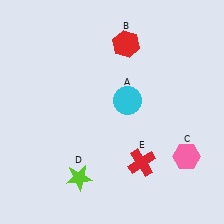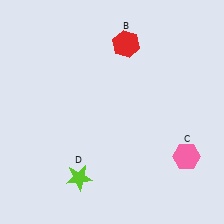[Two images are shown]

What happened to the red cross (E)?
The red cross (E) was removed in Image 2. It was in the bottom-right area of Image 1.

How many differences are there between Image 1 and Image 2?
There are 2 differences between the two images.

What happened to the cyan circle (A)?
The cyan circle (A) was removed in Image 2. It was in the top-right area of Image 1.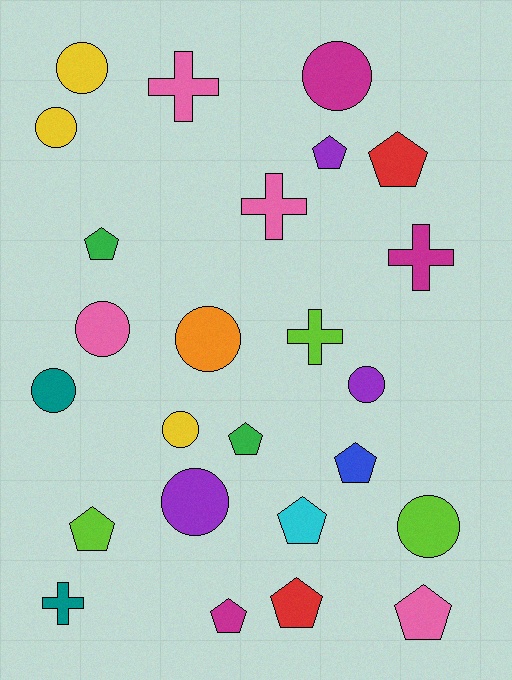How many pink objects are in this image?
There are 4 pink objects.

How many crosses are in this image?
There are 5 crosses.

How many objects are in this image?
There are 25 objects.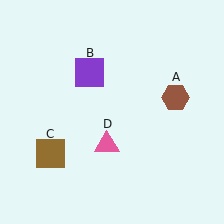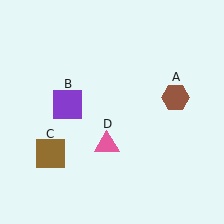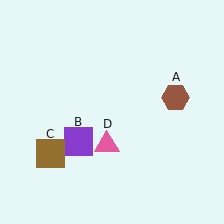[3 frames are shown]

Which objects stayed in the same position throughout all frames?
Brown hexagon (object A) and brown square (object C) and pink triangle (object D) remained stationary.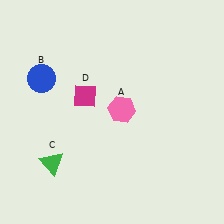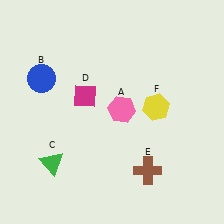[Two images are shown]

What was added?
A brown cross (E), a yellow hexagon (F) were added in Image 2.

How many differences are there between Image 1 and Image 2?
There are 2 differences between the two images.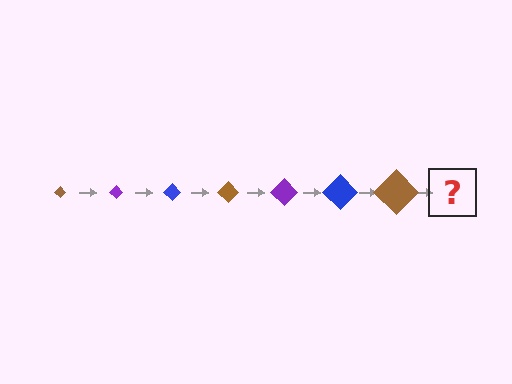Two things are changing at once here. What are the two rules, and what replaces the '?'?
The two rules are that the diamond grows larger each step and the color cycles through brown, purple, and blue. The '?' should be a purple diamond, larger than the previous one.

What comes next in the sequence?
The next element should be a purple diamond, larger than the previous one.